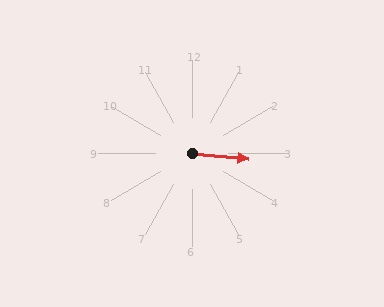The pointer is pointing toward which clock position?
Roughly 3 o'clock.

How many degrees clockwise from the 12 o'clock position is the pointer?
Approximately 96 degrees.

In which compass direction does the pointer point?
East.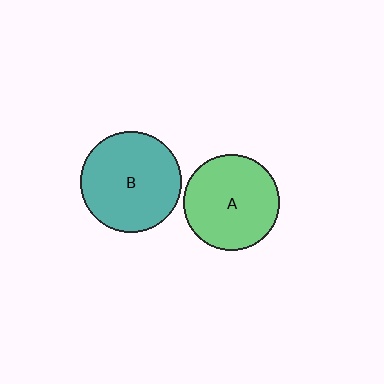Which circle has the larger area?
Circle B (teal).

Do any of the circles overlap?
No, none of the circles overlap.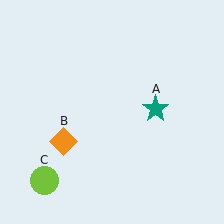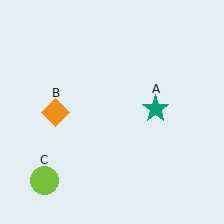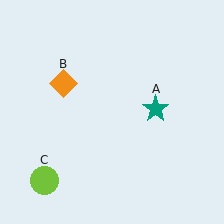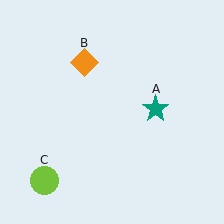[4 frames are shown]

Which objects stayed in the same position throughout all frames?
Teal star (object A) and lime circle (object C) remained stationary.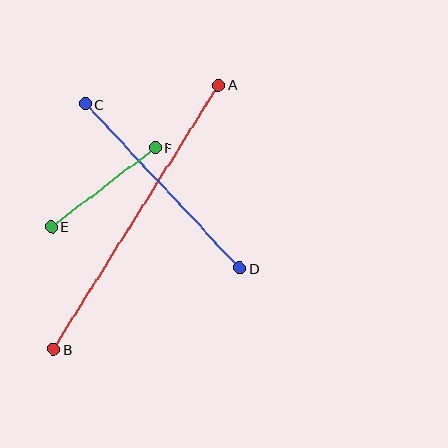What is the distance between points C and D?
The distance is approximately 225 pixels.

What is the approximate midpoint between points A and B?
The midpoint is at approximately (136, 217) pixels.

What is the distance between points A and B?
The distance is approximately 311 pixels.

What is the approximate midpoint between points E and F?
The midpoint is at approximately (103, 187) pixels.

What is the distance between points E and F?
The distance is approximately 130 pixels.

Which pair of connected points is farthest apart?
Points A and B are farthest apart.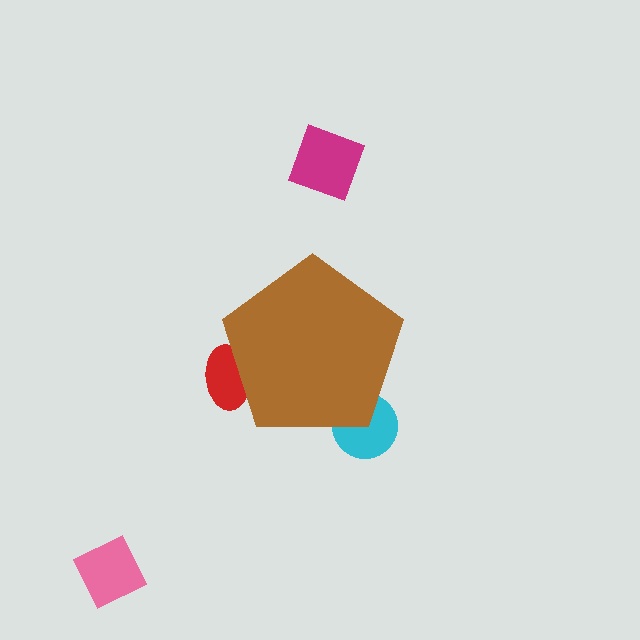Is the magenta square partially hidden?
No, the magenta square is fully visible.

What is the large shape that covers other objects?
A brown pentagon.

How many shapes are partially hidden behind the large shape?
2 shapes are partially hidden.